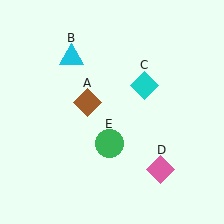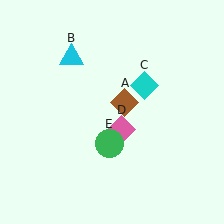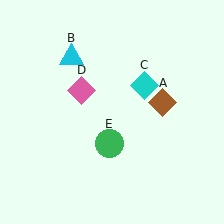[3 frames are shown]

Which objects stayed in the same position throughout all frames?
Cyan triangle (object B) and cyan diamond (object C) and green circle (object E) remained stationary.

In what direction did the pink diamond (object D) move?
The pink diamond (object D) moved up and to the left.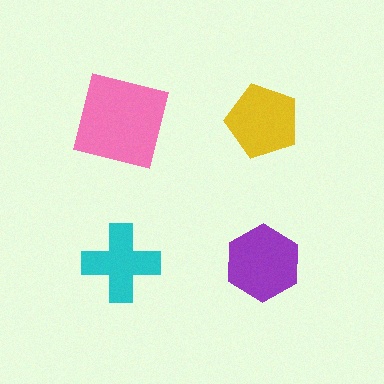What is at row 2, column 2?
A purple hexagon.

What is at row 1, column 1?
A pink square.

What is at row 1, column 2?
A yellow pentagon.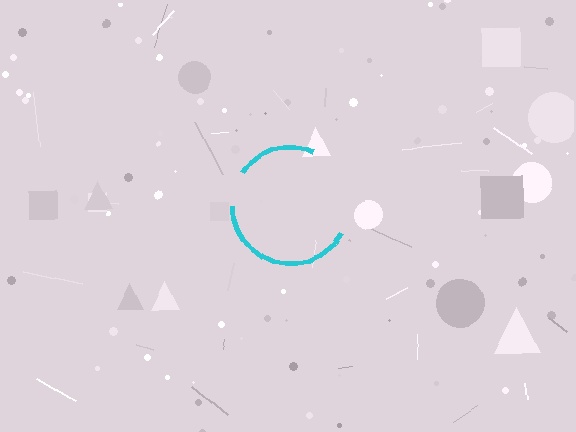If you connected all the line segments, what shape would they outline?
They would outline a circle.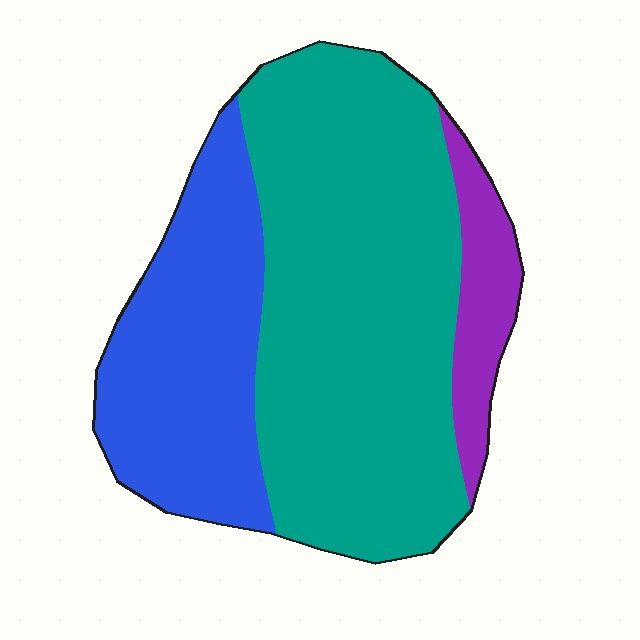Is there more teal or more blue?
Teal.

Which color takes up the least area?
Purple, at roughly 10%.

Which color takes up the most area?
Teal, at roughly 60%.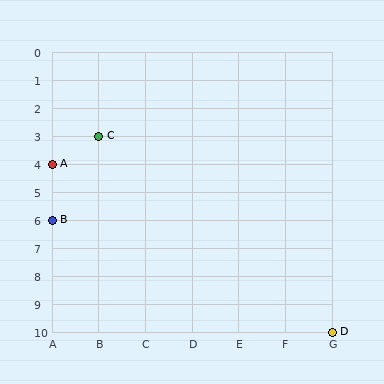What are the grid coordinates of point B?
Point B is at grid coordinates (A, 6).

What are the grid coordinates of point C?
Point C is at grid coordinates (B, 3).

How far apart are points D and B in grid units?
Points D and B are 6 columns and 4 rows apart (about 7.2 grid units diagonally).